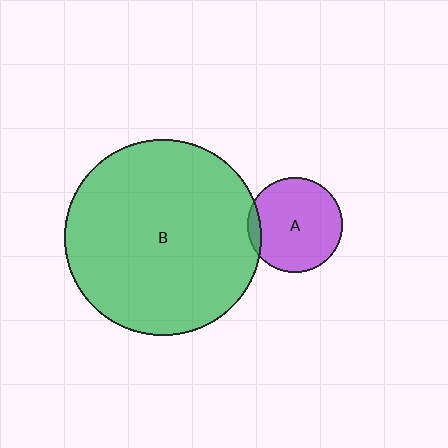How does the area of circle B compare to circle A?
Approximately 4.3 times.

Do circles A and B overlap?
Yes.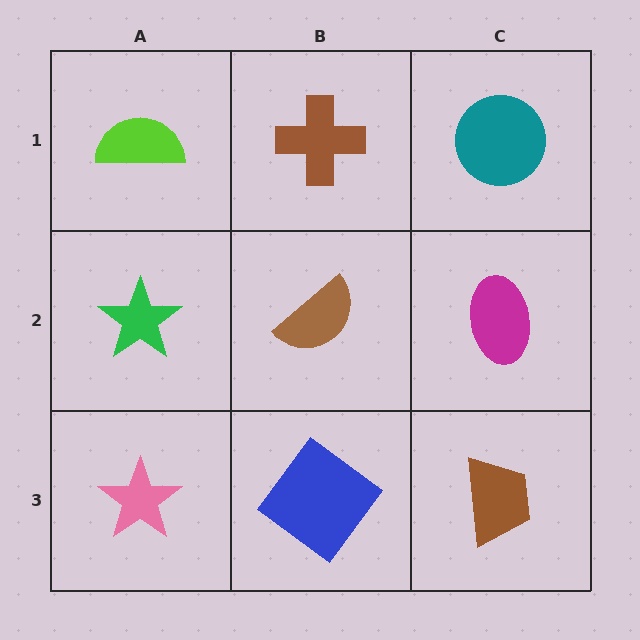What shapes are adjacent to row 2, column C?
A teal circle (row 1, column C), a brown trapezoid (row 3, column C), a brown semicircle (row 2, column B).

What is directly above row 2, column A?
A lime semicircle.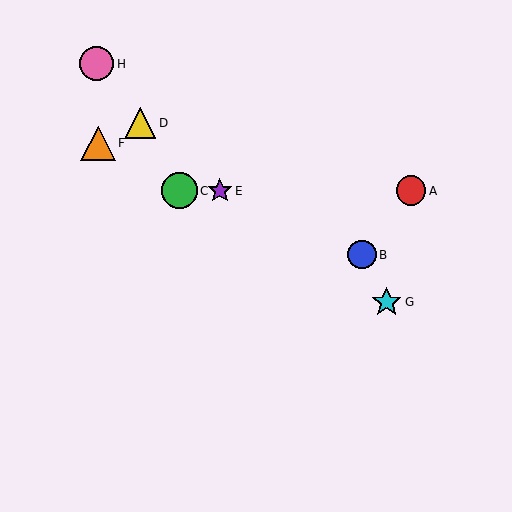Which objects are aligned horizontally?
Objects A, C, E are aligned horizontally.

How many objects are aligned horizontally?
3 objects (A, C, E) are aligned horizontally.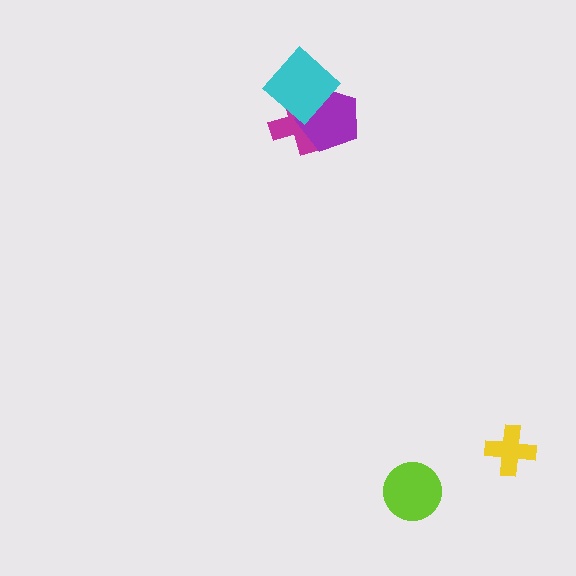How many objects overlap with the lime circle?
0 objects overlap with the lime circle.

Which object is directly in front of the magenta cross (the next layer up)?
The purple pentagon is directly in front of the magenta cross.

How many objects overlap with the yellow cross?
0 objects overlap with the yellow cross.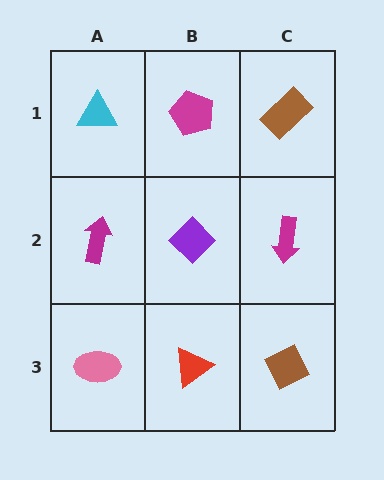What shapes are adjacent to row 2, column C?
A brown rectangle (row 1, column C), a brown diamond (row 3, column C), a purple diamond (row 2, column B).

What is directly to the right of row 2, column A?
A purple diamond.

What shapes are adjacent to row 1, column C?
A magenta arrow (row 2, column C), a magenta pentagon (row 1, column B).